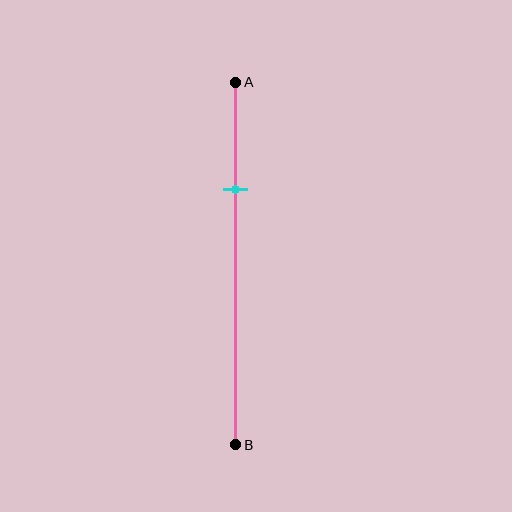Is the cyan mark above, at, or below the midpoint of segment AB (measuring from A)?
The cyan mark is above the midpoint of segment AB.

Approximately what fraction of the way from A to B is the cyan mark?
The cyan mark is approximately 30% of the way from A to B.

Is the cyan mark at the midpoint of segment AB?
No, the mark is at about 30% from A, not at the 50% midpoint.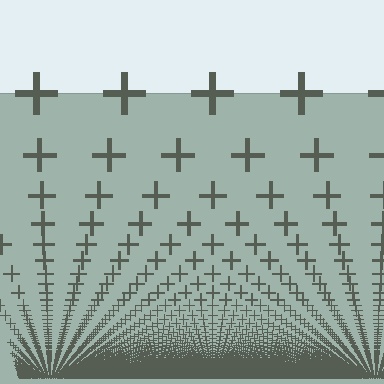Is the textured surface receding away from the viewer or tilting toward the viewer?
The surface appears to tilt toward the viewer. Texture elements get larger and sparser toward the top.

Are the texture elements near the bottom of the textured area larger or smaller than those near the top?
Smaller. The gradient is inverted — elements near the bottom are smaller and denser.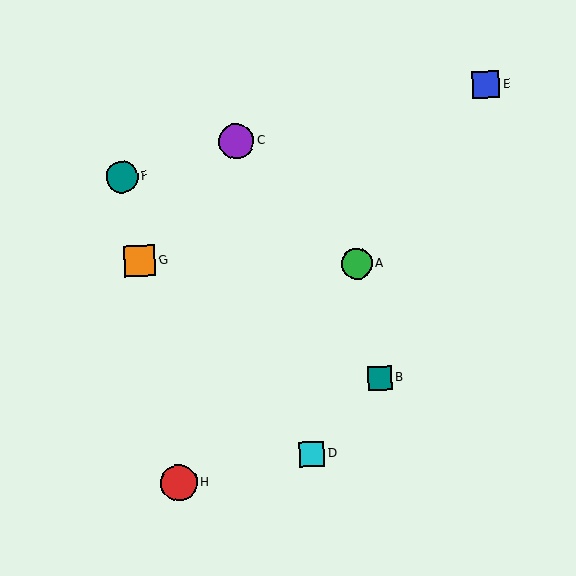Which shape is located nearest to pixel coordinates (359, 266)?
The green circle (labeled A) at (357, 264) is nearest to that location.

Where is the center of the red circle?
The center of the red circle is at (179, 483).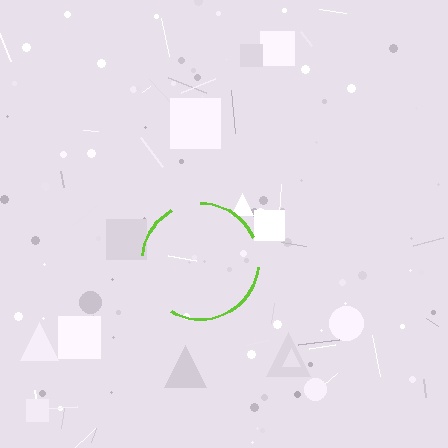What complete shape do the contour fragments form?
The contour fragments form a circle.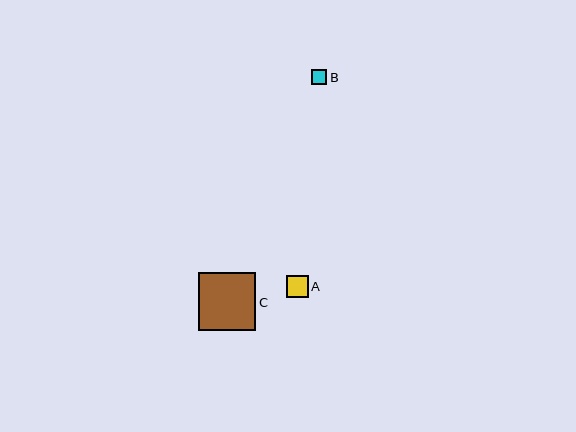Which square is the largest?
Square C is the largest with a size of approximately 58 pixels.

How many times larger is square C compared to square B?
Square C is approximately 3.8 times the size of square B.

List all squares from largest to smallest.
From largest to smallest: C, A, B.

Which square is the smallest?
Square B is the smallest with a size of approximately 15 pixels.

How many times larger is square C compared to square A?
Square C is approximately 2.6 times the size of square A.